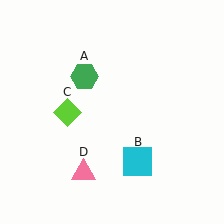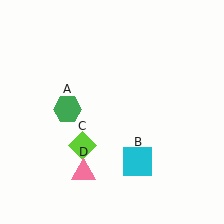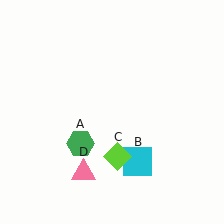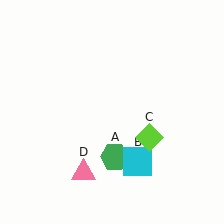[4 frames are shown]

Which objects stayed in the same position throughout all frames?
Cyan square (object B) and pink triangle (object D) remained stationary.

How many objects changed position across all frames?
2 objects changed position: green hexagon (object A), lime diamond (object C).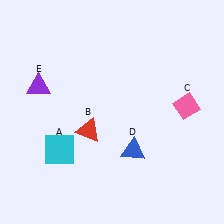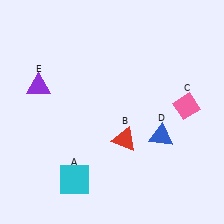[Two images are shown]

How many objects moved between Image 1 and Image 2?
3 objects moved between the two images.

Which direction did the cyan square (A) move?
The cyan square (A) moved down.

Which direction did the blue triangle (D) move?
The blue triangle (D) moved right.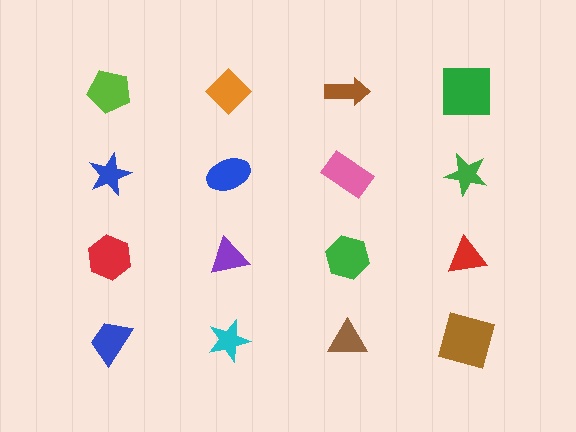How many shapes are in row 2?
4 shapes.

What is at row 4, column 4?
A brown square.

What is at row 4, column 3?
A brown triangle.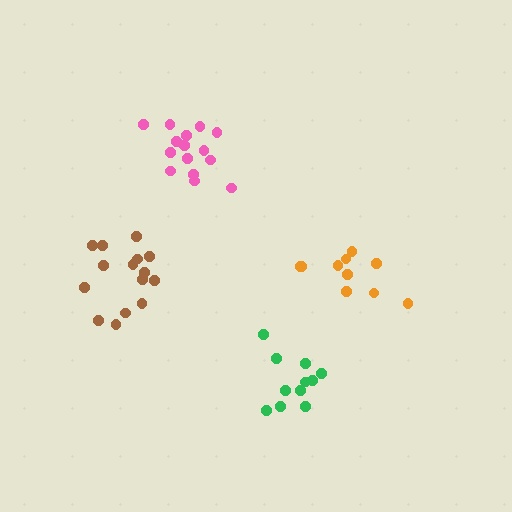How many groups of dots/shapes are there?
There are 4 groups.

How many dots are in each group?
Group 1: 11 dots, Group 2: 15 dots, Group 3: 10 dots, Group 4: 15 dots (51 total).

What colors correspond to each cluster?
The clusters are colored: green, brown, orange, pink.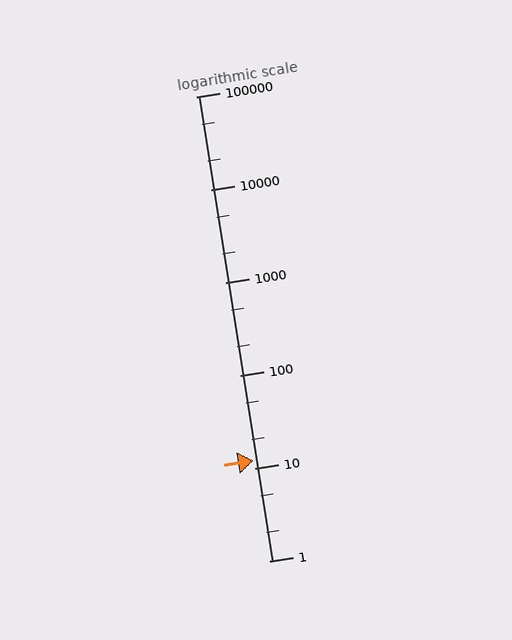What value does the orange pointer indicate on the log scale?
The pointer indicates approximately 12.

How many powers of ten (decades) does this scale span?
The scale spans 5 decades, from 1 to 100000.